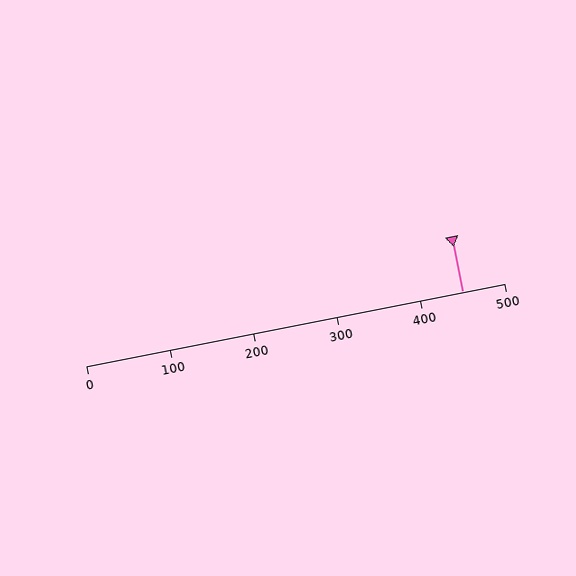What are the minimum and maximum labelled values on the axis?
The axis runs from 0 to 500.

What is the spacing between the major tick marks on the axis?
The major ticks are spaced 100 apart.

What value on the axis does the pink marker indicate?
The marker indicates approximately 450.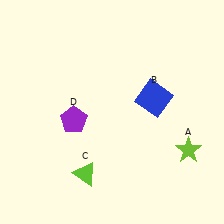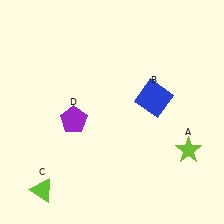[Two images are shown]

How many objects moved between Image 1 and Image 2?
1 object moved between the two images.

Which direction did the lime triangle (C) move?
The lime triangle (C) moved left.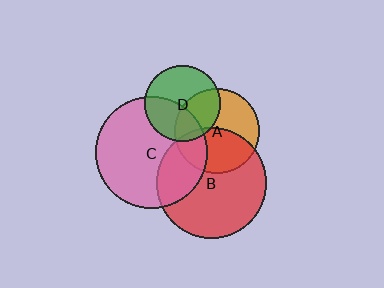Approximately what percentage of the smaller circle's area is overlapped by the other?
Approximately 40%.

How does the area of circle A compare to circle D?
Approximately 1.3 times.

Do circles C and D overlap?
Yes.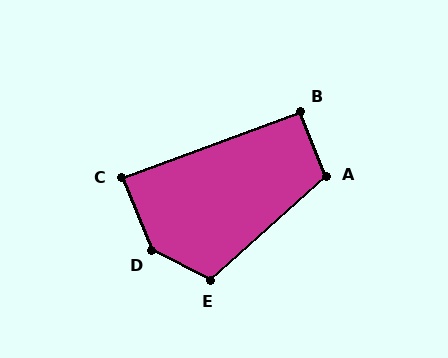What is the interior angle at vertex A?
Approximately 111 degrees (obtuse).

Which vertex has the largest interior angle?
D, at approximately 138 degrees.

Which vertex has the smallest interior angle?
C, at approximately 88 degrees.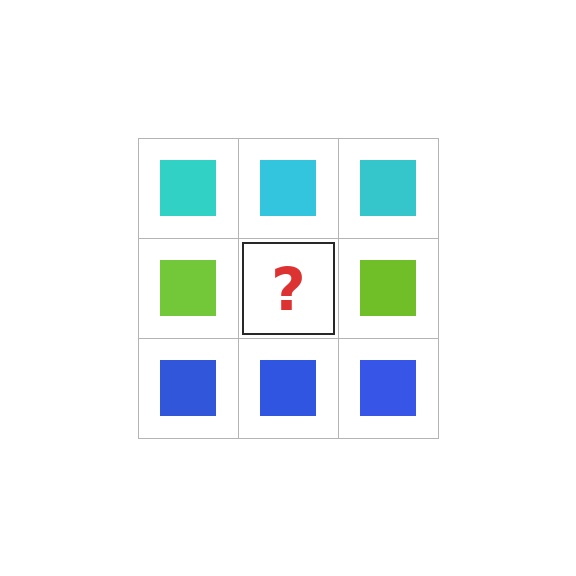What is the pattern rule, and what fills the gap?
The rule is that each row has a consistent color. The gap should be filled with a lime square.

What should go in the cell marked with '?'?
The missing cell should contain a lime square.